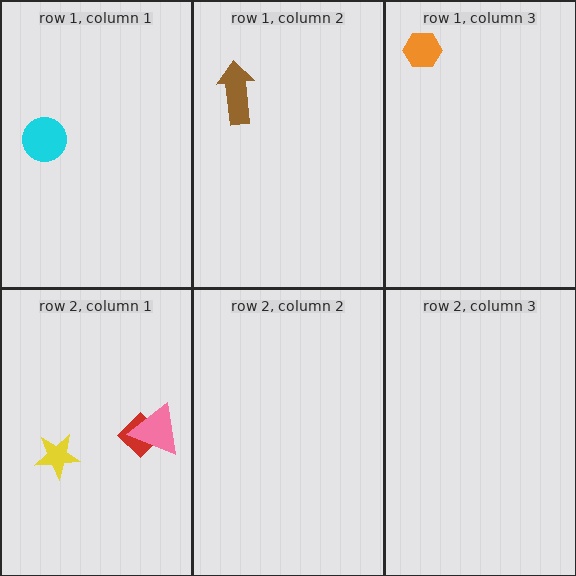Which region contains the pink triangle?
The row 2, column 1 region.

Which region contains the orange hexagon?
The row 1, column 3 region.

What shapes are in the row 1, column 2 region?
The brown arrow.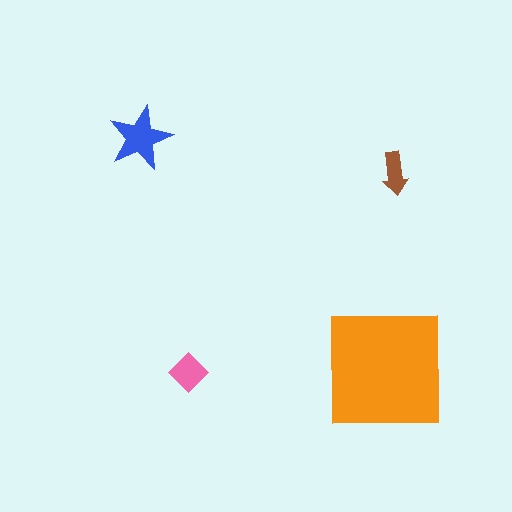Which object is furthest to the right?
The brown arrow is rightmost.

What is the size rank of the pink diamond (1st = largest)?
3rd.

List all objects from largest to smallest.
The orange square, the blue star, the pink diamond, the brown arrow.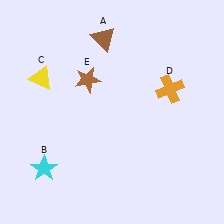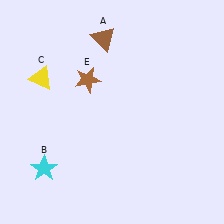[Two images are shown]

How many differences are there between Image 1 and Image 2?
There is 1 difference between the two images.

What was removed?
The orange cross (D) was removed in Image 2.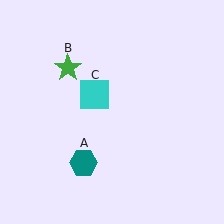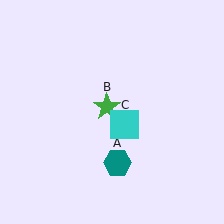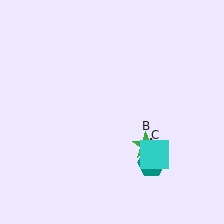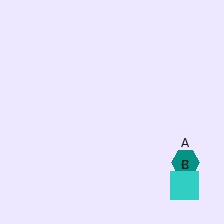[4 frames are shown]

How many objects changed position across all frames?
3 objects changed position: teal hexagon (object A), green star (object B), cyan square (object C).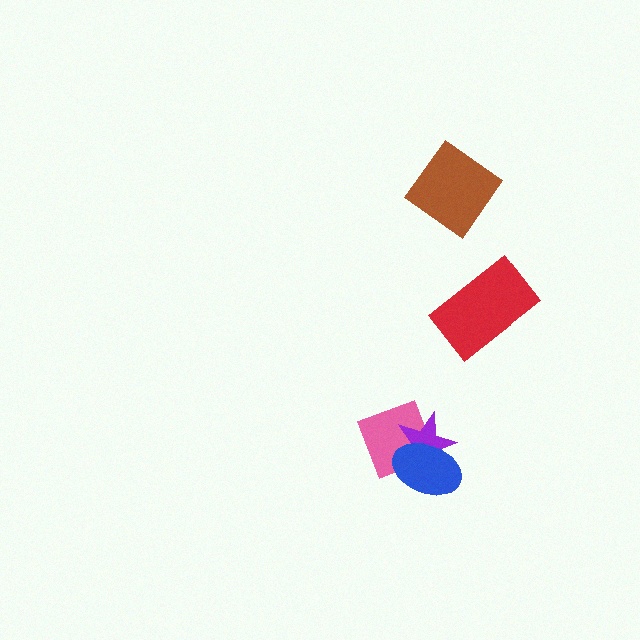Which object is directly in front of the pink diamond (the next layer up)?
The purple star is directly in front of the pink diamond.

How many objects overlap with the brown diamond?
0 objects overlap with the brown diamond.